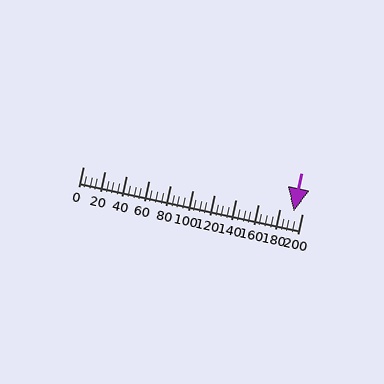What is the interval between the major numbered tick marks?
The major tick marks are spaced 20 units apart.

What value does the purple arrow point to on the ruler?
The purple arrow points to approximately 192.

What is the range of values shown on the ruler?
The ruler shows values from 0 to 200.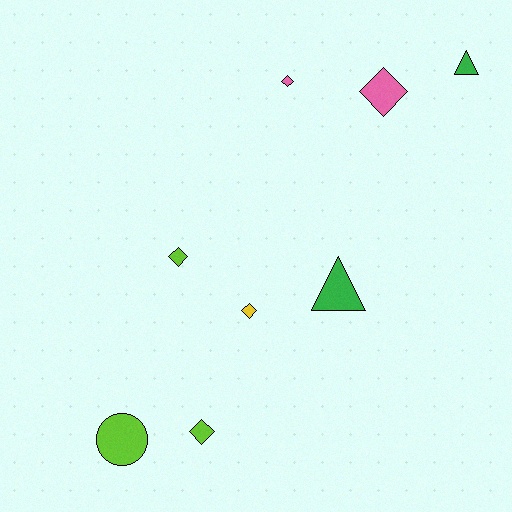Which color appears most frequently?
Lime, with 3 objects.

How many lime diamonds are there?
There are 2 lime diamonds.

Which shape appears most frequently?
Diamond, with 5 objects.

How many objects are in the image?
There are 8 objects.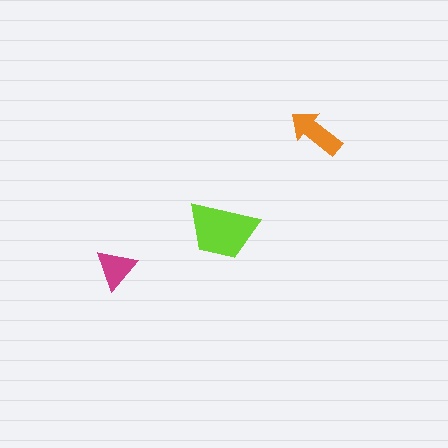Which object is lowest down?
The magenta triangle is bottommost.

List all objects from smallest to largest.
The magenta triangle, the orange arrow, the lime trapezoid.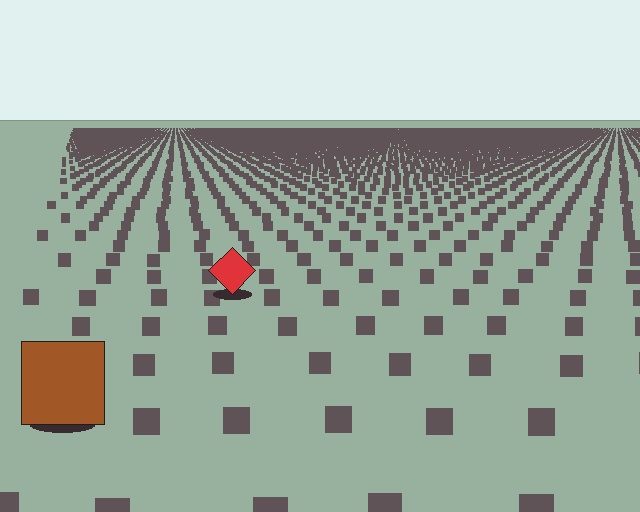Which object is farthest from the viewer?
The red diamond is farthest from the viewer. It appears smaller and the ground texture around it is denser.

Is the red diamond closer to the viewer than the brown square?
No. The brown square is closer — you can tell from the texture gradient: the ground texture is coarser near it.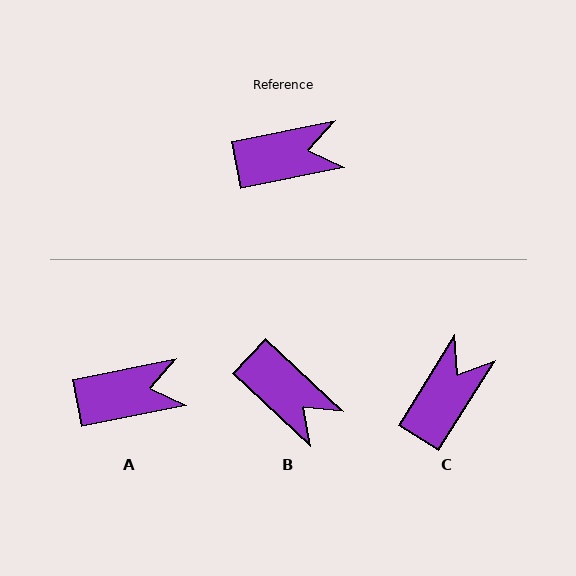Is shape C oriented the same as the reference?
No, it is off by about 46 degrees.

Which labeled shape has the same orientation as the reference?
A.